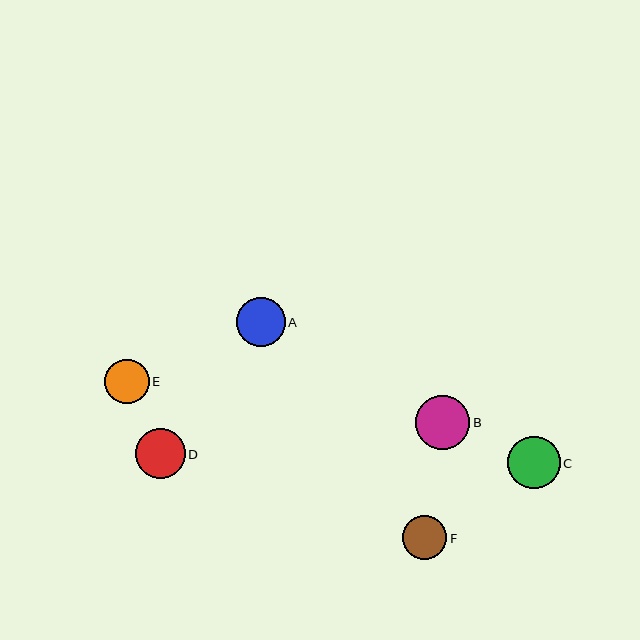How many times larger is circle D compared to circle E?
Circle D is approximately 1.1 times the size of circle E.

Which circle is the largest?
Circle B is the largest with a size of approximately 54 pixels.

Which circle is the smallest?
Circle F is the smallest with a size of approximately 44 pixels.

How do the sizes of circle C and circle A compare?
Circle C and circle A are approximately the same size.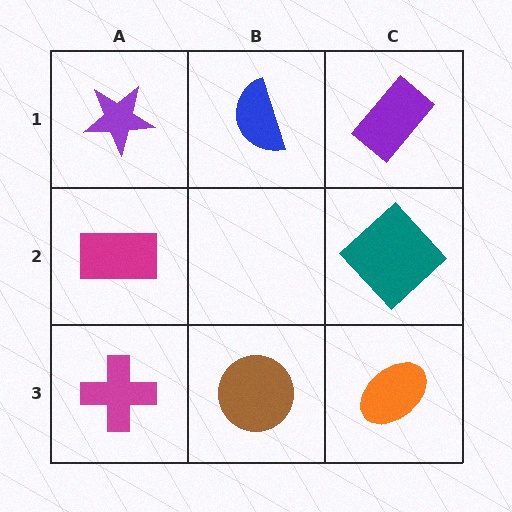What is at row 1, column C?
A purple rectangle.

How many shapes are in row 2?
2 shapes.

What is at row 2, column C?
A teal diamond.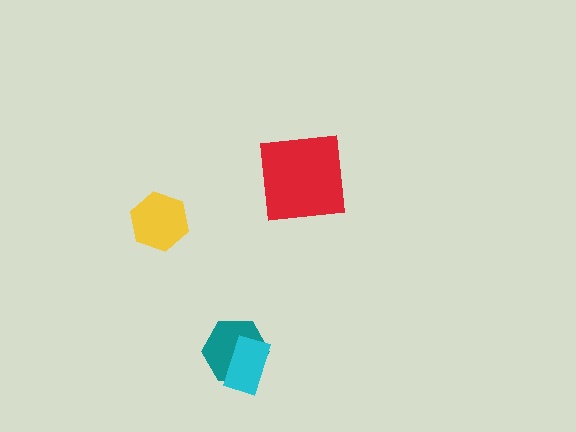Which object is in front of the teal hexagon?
The cyan rectangle is in front of the teal hexagon.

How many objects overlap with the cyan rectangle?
1 object overlaps with the cyan rectangle.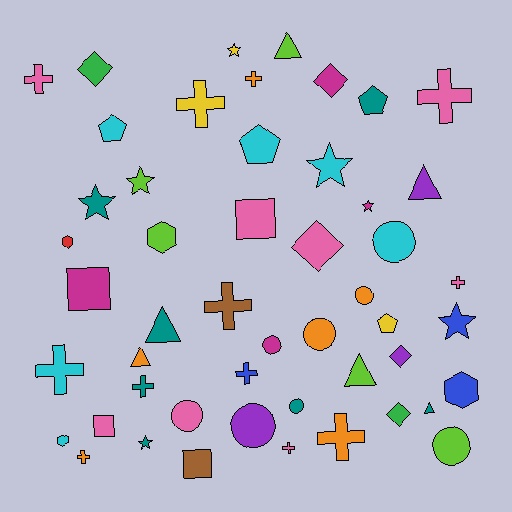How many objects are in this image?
There are 50 objects.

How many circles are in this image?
There are 8 circles.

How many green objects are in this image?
There are 2 green objects.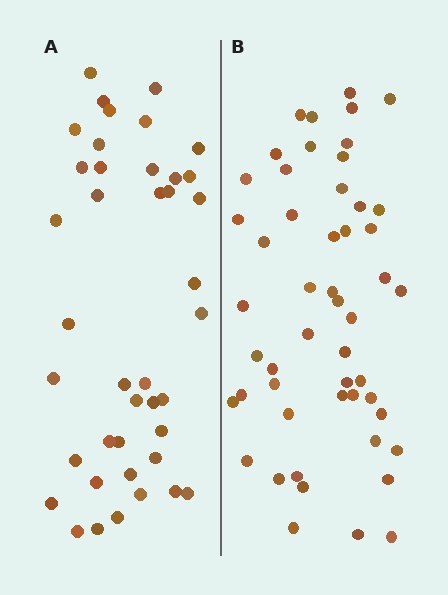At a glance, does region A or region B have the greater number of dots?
Region B (the right region) has more dots.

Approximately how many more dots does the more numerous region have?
Region B has roughly 10 or so more dots than region A.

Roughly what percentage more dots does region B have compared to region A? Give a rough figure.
About 25% more.